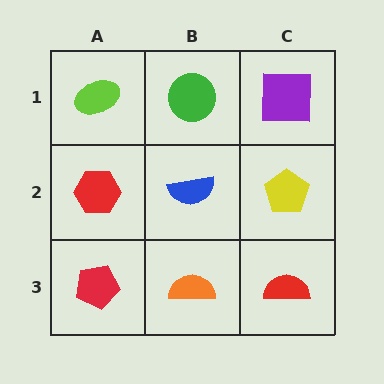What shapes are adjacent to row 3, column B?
A blue semicircle (row 2, column B), a red pentagon (row 3, column A), a red semicircle (row 3, column C).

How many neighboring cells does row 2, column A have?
3.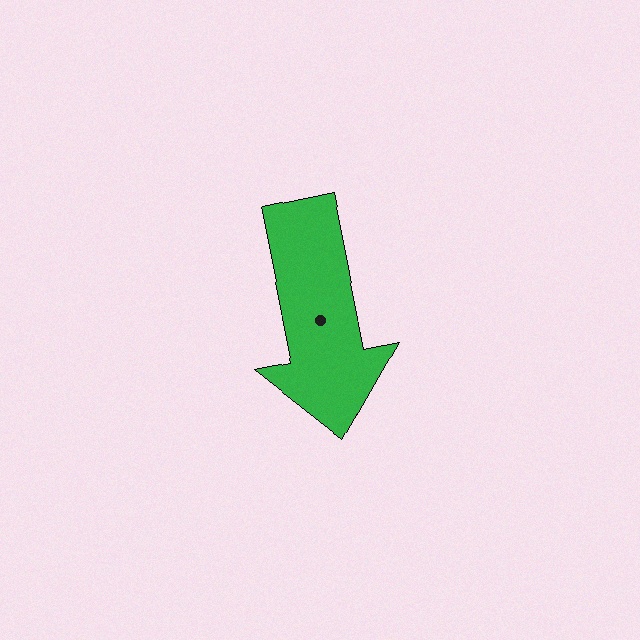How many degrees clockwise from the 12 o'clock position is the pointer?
Approximately 169 degrees.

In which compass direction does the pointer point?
South.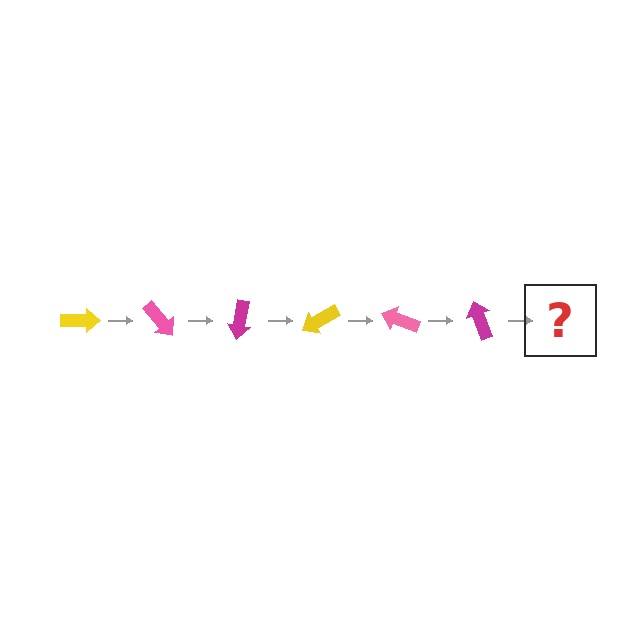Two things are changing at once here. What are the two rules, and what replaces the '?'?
The two rules are that it rotates 50 degrees each step and the color cycles through yellow, pink, and magenta. The '?' should be a yellow arrow, rotated 300 degrees from the start.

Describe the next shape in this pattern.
It should be a yellow arrow, rotated 300 degrees from the start.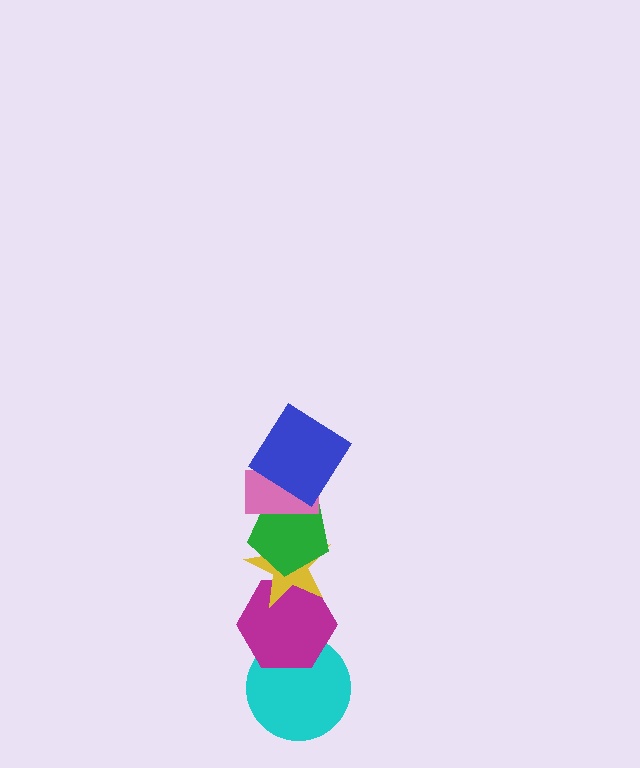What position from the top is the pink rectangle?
The pink rectangle is 2nd from the top.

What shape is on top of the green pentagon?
The pink rectangle is on top of the green pentagon.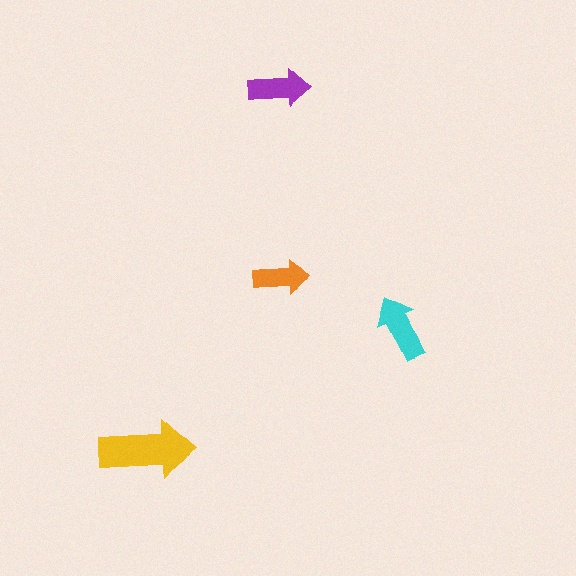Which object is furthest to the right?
The cyan arrow is rightmost.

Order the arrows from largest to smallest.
the yellow one, the cyan one, the purple one, the orange one.